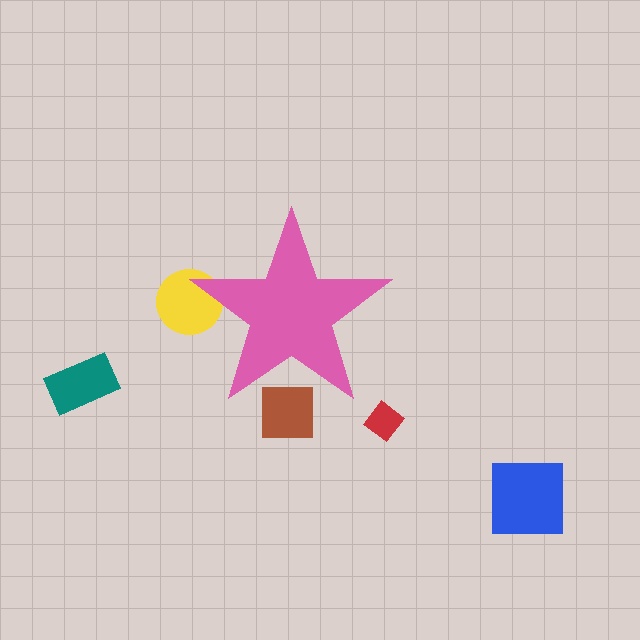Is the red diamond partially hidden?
No, the red diamond is fully visible.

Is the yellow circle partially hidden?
Yes, the yellow circle is partially hidden behind the pink star.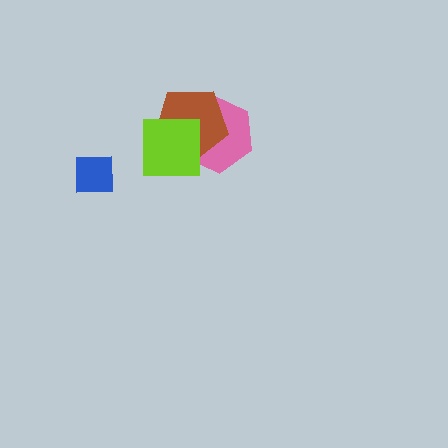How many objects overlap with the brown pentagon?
2 objects overlap with the brown pentagon.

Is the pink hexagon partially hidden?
Yes, it is partially covered by another shape.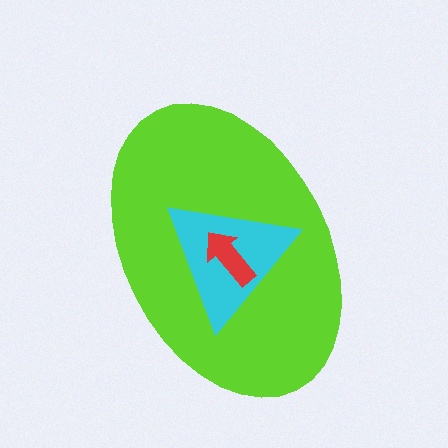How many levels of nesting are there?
3.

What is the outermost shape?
The lime ellipse.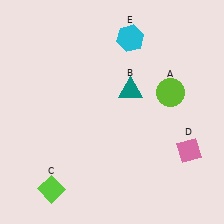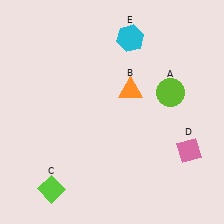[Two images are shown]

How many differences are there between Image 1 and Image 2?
There is 1 difference between the two images.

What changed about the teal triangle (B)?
In Image 1, B is teal. In Image 2, it changed to orange.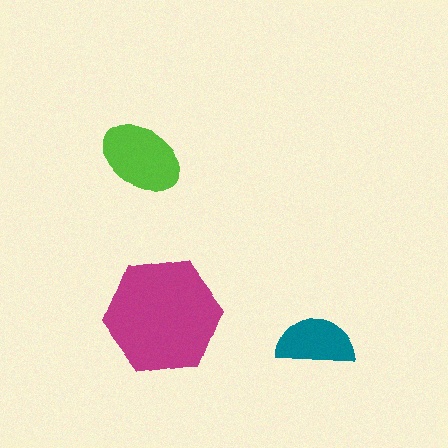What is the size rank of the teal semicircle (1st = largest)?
3rd.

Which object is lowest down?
The teal semicircle is bottommost.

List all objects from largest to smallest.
The magenta hexagon, the lime ellipse, the teal semicircle.